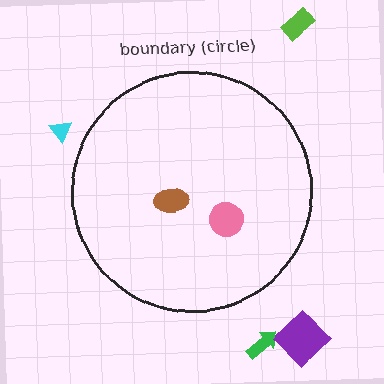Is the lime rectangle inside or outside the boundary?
Outside.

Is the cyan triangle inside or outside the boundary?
Outside.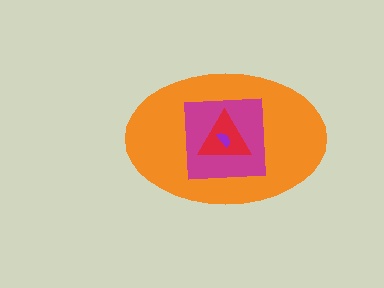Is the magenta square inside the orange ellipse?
Yes.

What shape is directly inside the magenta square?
The red triangle.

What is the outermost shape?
The orange ellipse.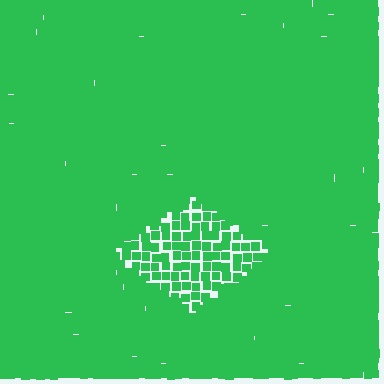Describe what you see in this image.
The image contains small green elements arranged at two different densities. A diamond-shaped region is visible where the elements are less densely packed than the surrounding area.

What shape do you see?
I see a diamond.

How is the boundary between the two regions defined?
The boundary is defined by a change in element density (approximately 1.9x ratio). All elements are the same color, size, and shape.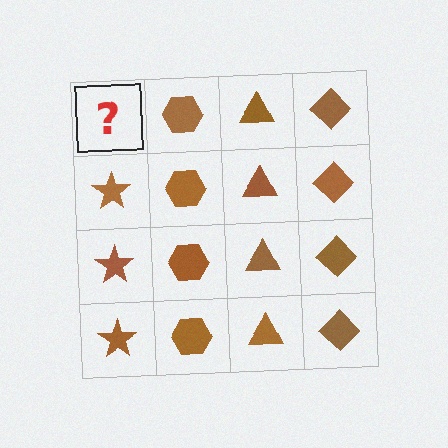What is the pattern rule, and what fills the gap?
The rule is that each column has a consistent shape. The gap should be filled with a brown star.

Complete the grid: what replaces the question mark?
The question mark should be replaced with a brown star.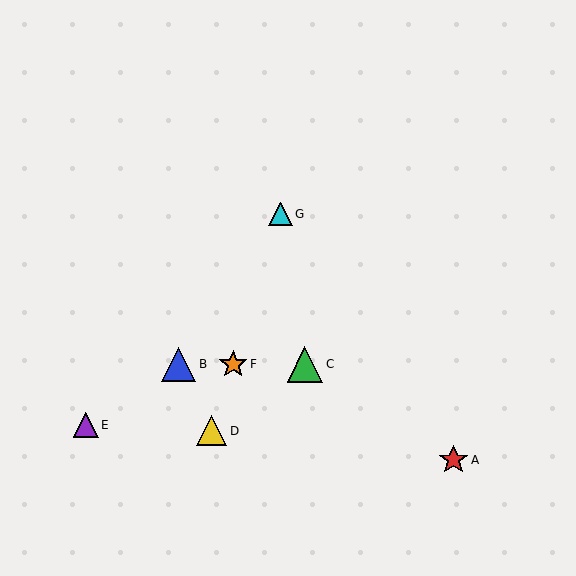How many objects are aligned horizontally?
3 objects (B, C, F) are aligned horizontally.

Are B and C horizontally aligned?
Yes, both are at y≈364.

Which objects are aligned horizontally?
Objects B, C, F are aligned horizontally.